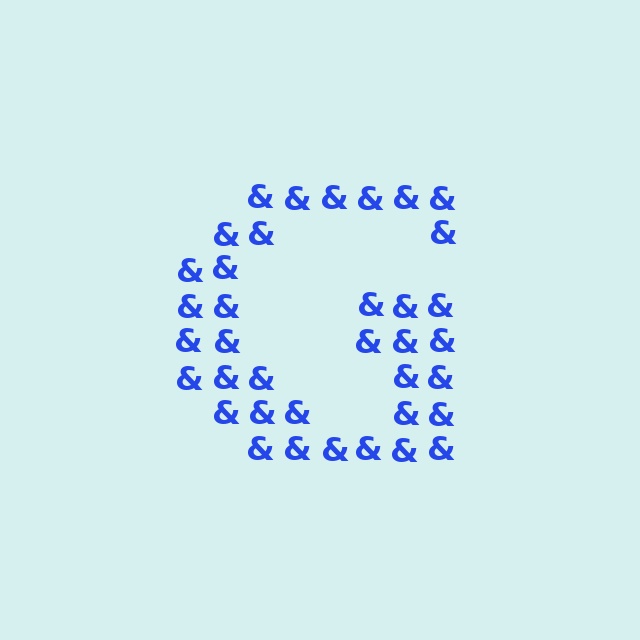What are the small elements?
The small elements are ampersands.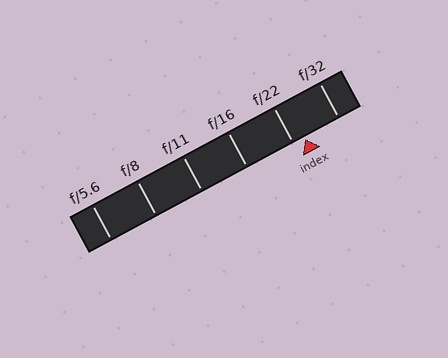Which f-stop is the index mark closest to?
The index mark is closest to f/22.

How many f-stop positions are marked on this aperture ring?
There are 6 f-stop positions marked.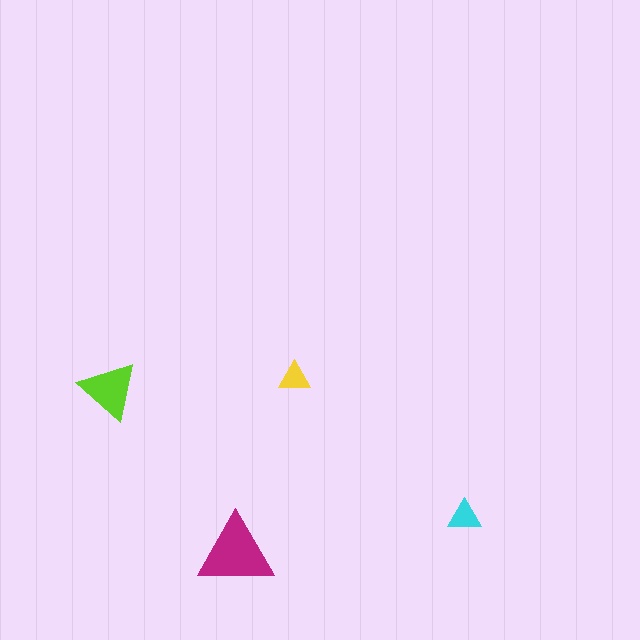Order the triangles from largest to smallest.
the magenta one, the lime one, the cyan one, the yellow one.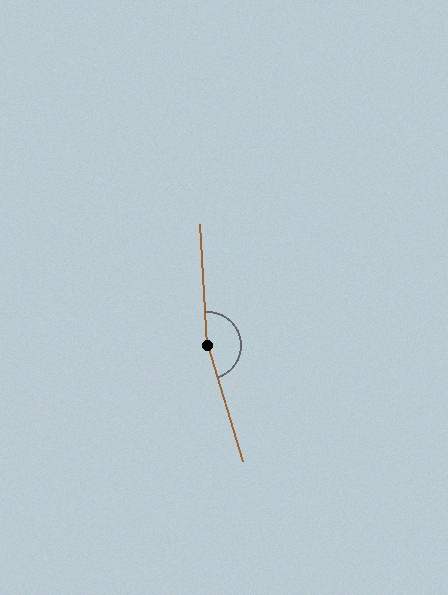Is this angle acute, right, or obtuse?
It is obtuse.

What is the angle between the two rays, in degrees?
Approximately 166 degrees.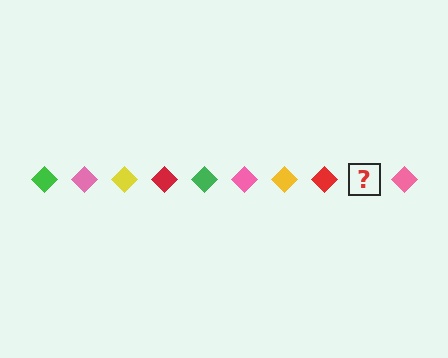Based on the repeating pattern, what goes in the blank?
The blank should be a green diamond.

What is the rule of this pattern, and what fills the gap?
The rule is that the pattern cycles through green, pink, yellow, red diamonds. The gap should be filled with a green diamond.